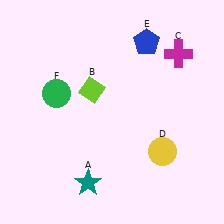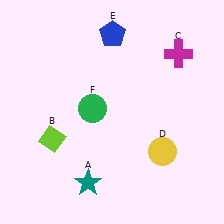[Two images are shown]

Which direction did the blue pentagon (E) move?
The blue pentagon (E) moved left.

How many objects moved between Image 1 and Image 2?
3 objects moved between the two images.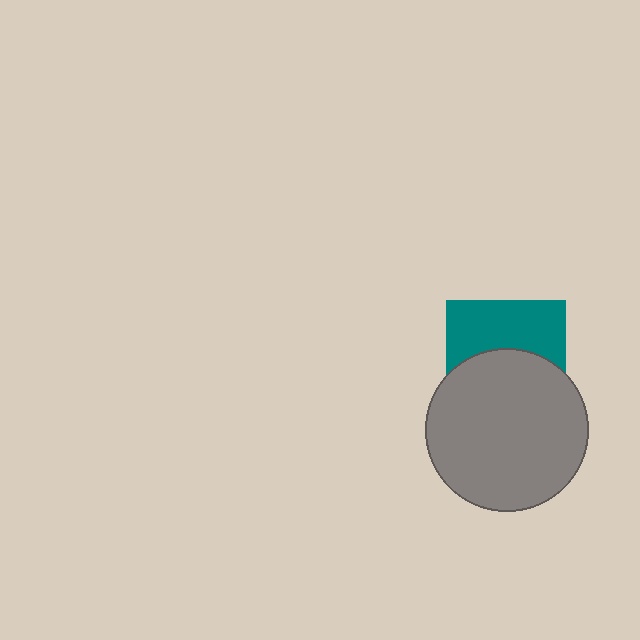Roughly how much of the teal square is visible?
About half of it is visible (roughly 47%).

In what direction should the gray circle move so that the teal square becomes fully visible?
The gray circle should move down. That is the shortest direction to clear the overlap and leave the teal square fully visible.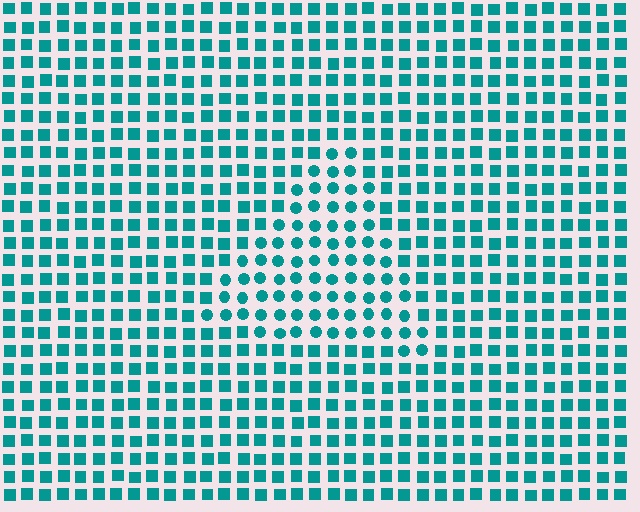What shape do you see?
I see a triangle.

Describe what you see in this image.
The image is filled with small teal elements arranged in a uniform grid. A triangle-shaped region contains circles, while the surrounding area contains squares. The boundary is defined purely by the change in element shape.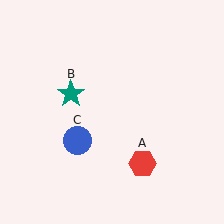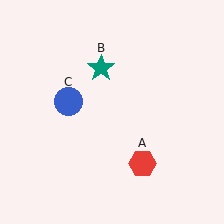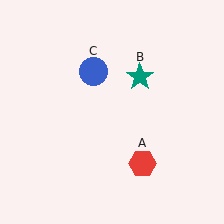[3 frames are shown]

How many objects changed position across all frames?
2 objects changed position: teal star (object B), blue circle (object C).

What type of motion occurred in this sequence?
The teal star (object B), blue circle (object C) rotated clockwise around the center of the scene.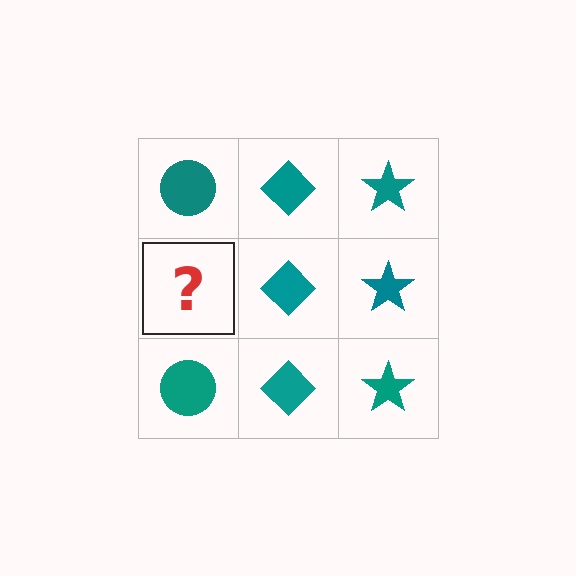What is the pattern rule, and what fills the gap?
The rule is that each column has a consistent shape. The gap should be filled with a teal circle.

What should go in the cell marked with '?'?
The missing cell should contain a teal circle.